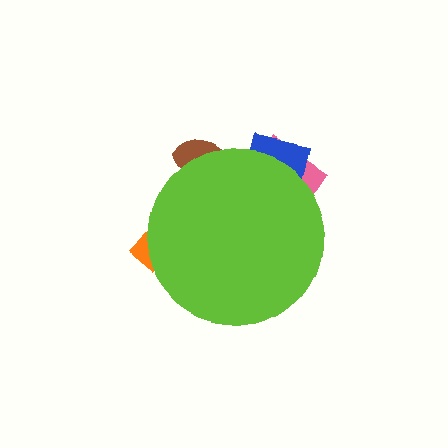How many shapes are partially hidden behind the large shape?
4 shapes are partially hidden.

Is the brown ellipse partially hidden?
Yes, the brown ellipse is partially hidden behind the lime circle.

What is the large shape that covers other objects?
A lime circle.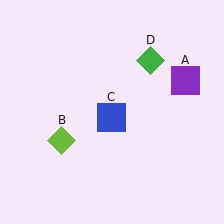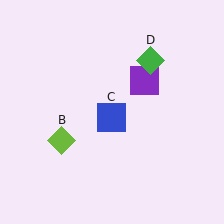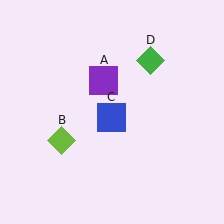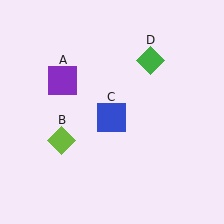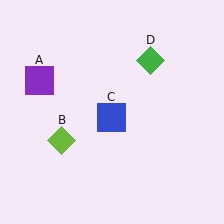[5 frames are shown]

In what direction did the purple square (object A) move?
The purple square (object A) moved left.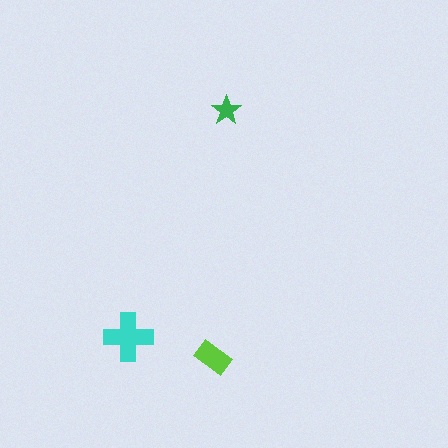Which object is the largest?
The cyan cross.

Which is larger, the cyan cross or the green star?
The cyan cross.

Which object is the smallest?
The green star.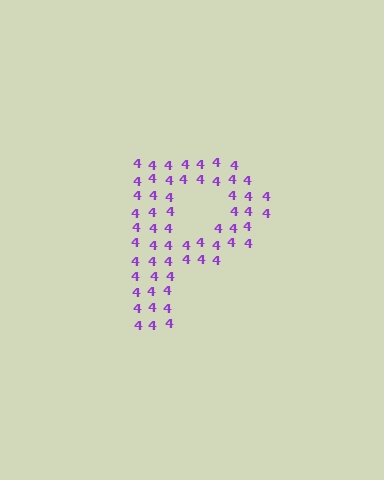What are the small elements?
The small elements are digit 4's.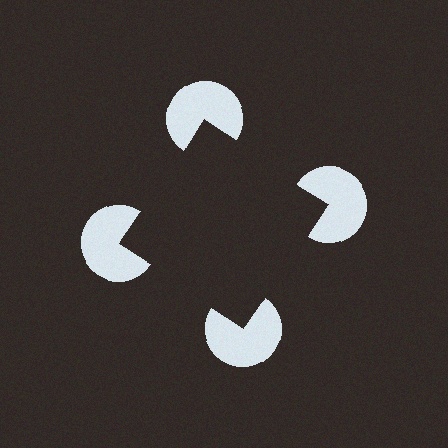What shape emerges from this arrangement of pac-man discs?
An illusory square — its edges are inferred from the aligned wedge cuts in the pac-man discs, not physically drawn.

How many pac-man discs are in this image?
There are 4 — one at each vertex of the illusory square.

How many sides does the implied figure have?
4 sides.